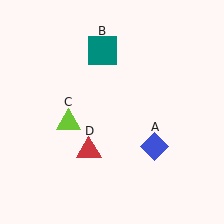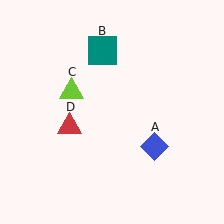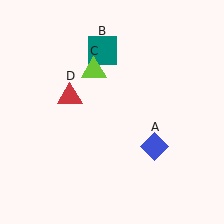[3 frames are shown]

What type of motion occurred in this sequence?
The lime triangle (object C), red triangle (object D) rotated clockwise around the center of the scene.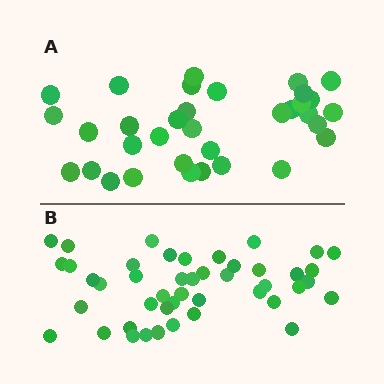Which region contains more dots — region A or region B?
Region B (the bottom region) has more dots.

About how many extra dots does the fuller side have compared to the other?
Region B has roughly 12 or so more dots than region A.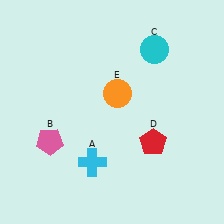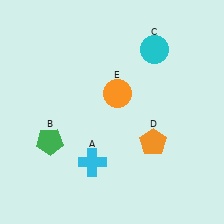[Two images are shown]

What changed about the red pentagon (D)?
In Image 1, D is red. In Image 2, it changed to orange.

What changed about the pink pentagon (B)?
In Image 1, B is pink. In Image 2, it changed to green.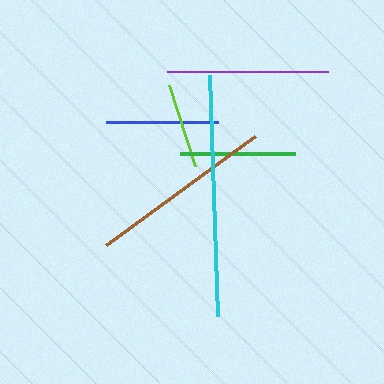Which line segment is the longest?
The cyan line is the longest at approximately 241 pixels.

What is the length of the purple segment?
The purple segment is approximately 161 pixels long.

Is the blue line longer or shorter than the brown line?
The brown line is longer than the blue line.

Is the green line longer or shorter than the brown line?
The brown line is longer than the green line.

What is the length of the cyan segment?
The cyan segment is approximately 241 pixels long.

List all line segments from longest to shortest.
From longest to shortest: cyan, brown, purple, green, blue, lime.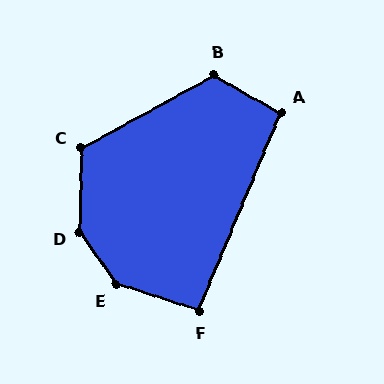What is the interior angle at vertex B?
Approximately 122 degrees (obtuse).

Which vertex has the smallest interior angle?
F, at approximately 94 degrees.